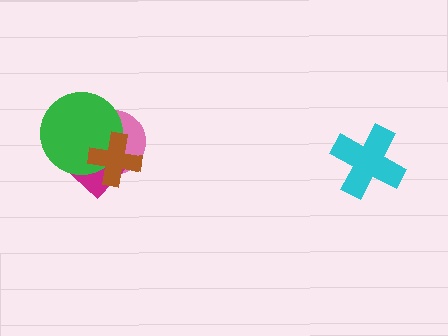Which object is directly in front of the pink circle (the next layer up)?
The magenta diamond is directly in front of the pink circle.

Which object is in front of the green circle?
The brown cross is in front of the green circle.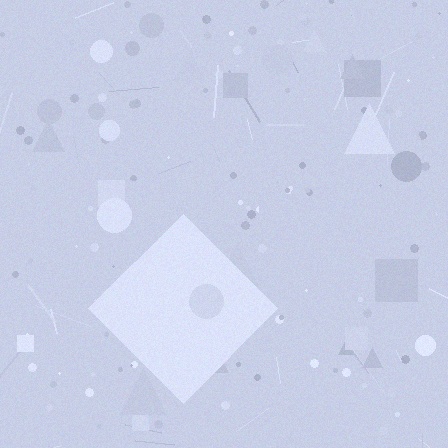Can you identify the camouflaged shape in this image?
The camouflaged shape is a diamond.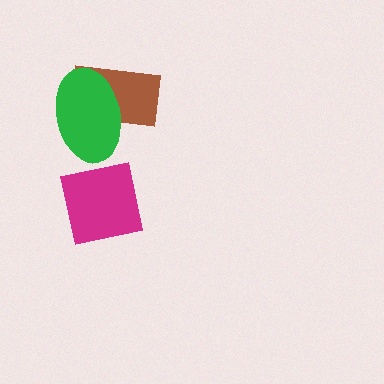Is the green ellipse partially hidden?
No, no other shape covers it.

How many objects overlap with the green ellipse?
1 object overlaps with the green ellipse.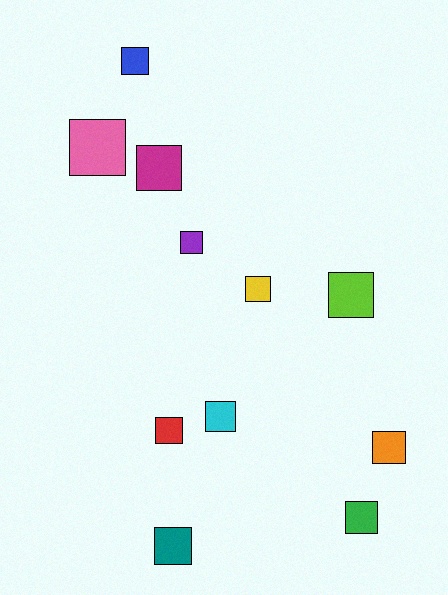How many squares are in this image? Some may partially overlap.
There are 11 squares.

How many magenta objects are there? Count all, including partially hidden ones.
There is 1 magenta object.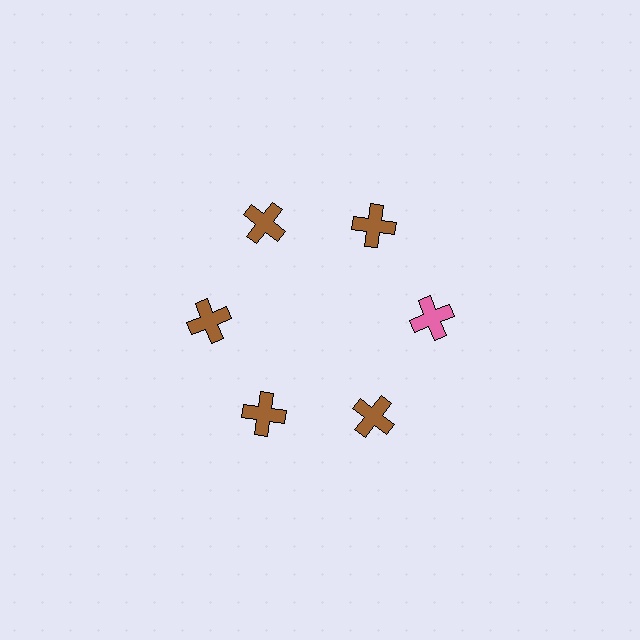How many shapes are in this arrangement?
There are 6 shapes arranged in a ring pattern.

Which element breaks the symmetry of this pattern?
The pink cross at roughly the 3 o'clock position breaks the symmetry. All other shapes are brown crosses.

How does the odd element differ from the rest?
It has a different color: pink instead of brown.